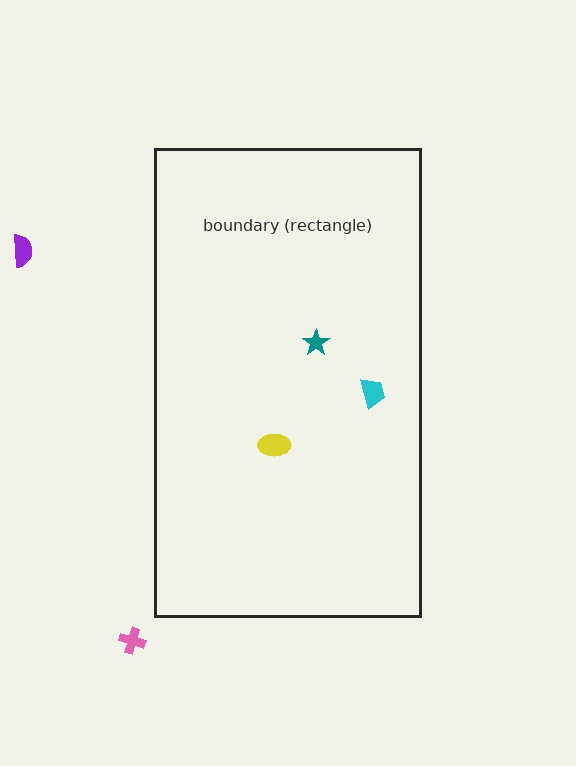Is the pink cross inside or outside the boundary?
Outside.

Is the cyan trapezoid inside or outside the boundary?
Inside.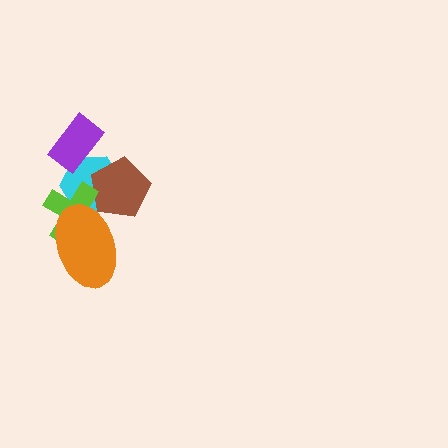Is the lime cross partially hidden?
Yes, it is partially covered by another shape.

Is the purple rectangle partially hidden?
No, no other shape covers it.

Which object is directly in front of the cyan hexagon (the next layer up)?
The brown pentagon is directly in front of the cyan hexagon.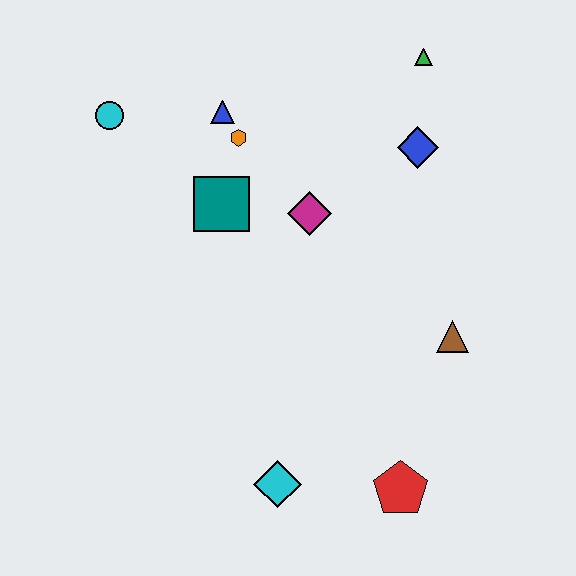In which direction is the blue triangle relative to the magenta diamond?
The blue triangle is above the magenta diamond.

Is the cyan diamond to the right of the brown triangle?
No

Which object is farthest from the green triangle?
The cyan diamond is farthest from the green triangle.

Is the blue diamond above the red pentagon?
Yes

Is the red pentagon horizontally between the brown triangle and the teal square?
Yes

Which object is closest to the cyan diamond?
The red pentagon is closest to the cyan diamond.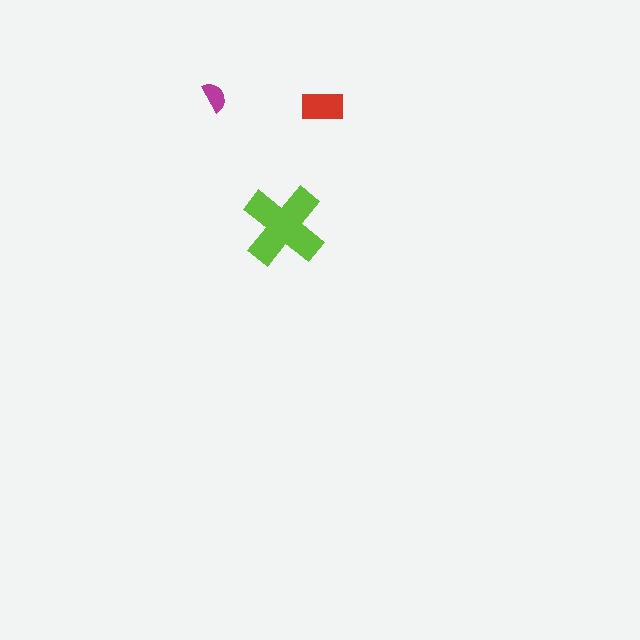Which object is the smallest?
The magenta semicircle.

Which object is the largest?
The lime cross.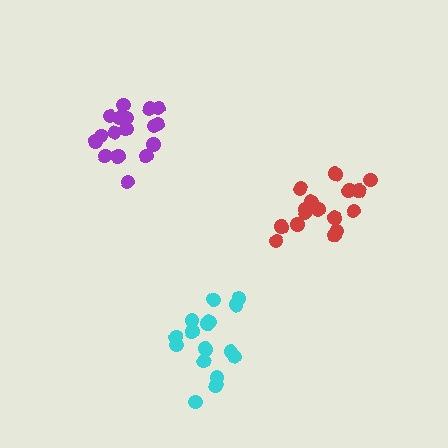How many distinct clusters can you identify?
There are 3 distinct clusters.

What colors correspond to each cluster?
The clusters are colored: red, cyan, purple.